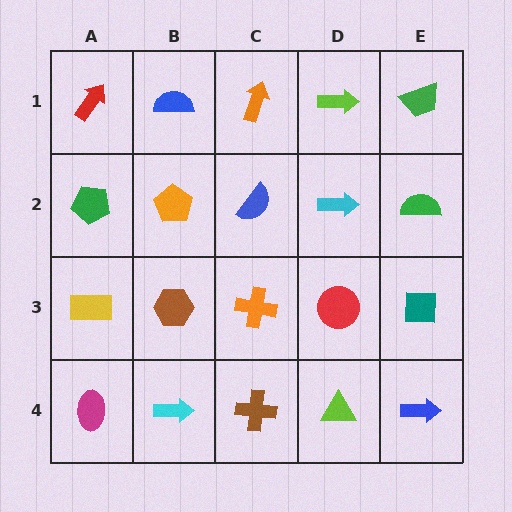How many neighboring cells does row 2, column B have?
4.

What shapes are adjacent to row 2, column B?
A blue semicircle (row 1, column B), a brown hexagon (row 3, column B), a green pentagon (row 2, column A), a blue semicircle (row 2, column C).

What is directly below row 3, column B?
A cyan arrow.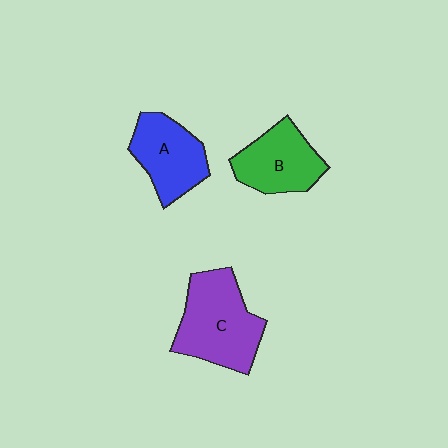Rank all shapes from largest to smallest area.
From largest to smallest: C (purple), A (blue), B (green).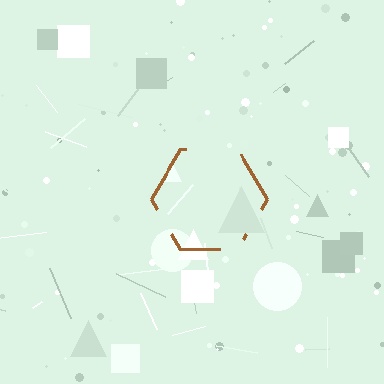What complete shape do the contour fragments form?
The contour fragments form a hexagon.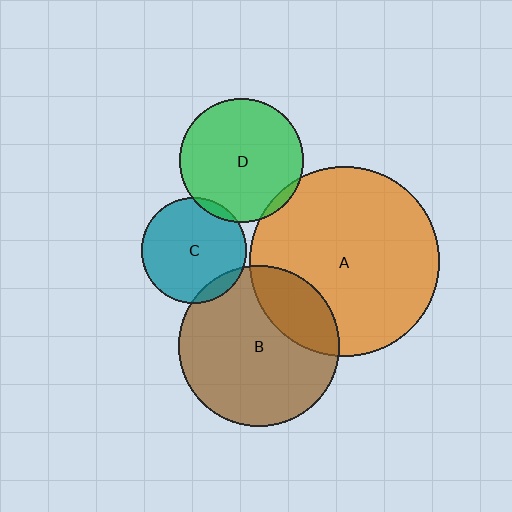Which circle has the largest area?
Circle A (orange).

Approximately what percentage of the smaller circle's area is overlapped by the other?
Approximately 25%.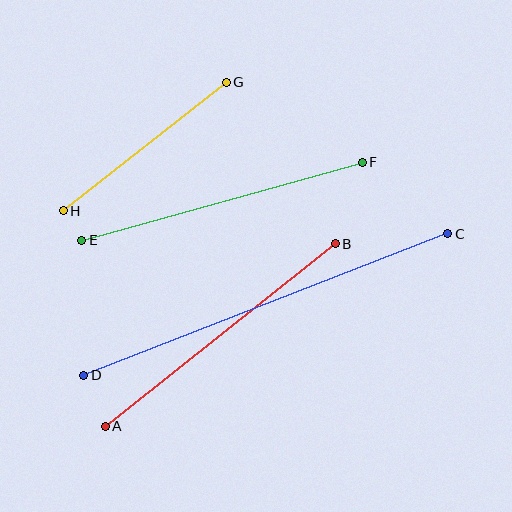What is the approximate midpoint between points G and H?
The midpoint is at approximately (145, 147) pixels.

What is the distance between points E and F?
The distance is approximately 292 pixels.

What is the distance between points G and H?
The distance is approximately 207 pixels.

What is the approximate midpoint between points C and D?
The midpoint is at approximately (266, 305) pixels.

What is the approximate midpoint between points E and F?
The midpoint is at approximately (222, 201) pixels.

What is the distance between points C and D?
The distance is approximately 390 pixels.